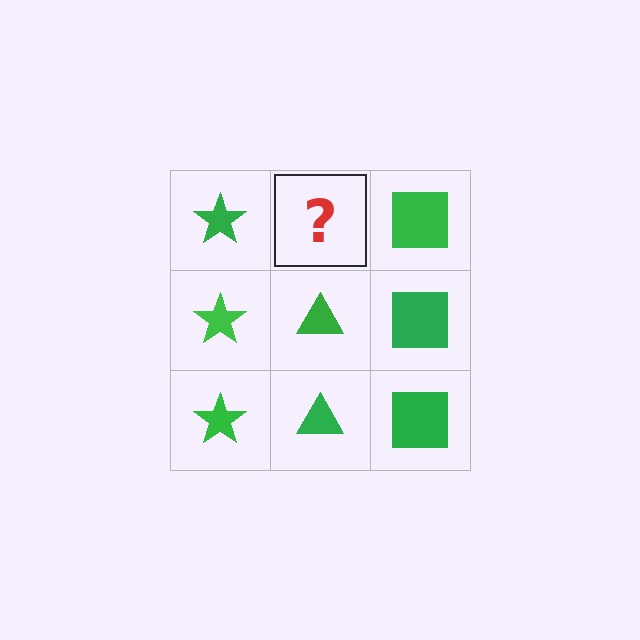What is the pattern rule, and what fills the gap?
The rule is that each column has a consistent shape. The gap should be filled with a green triangle.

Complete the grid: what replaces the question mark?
The question mark should be replaced with a green triangle.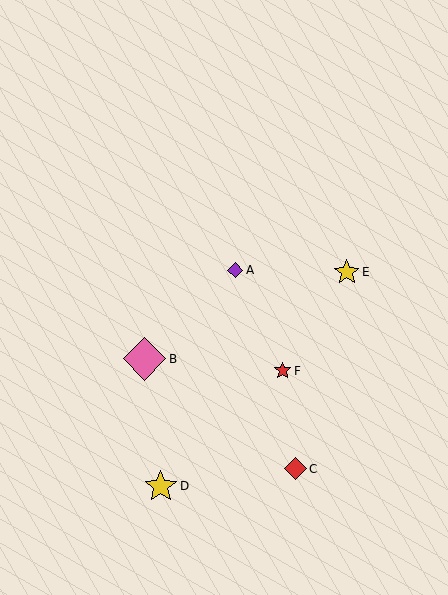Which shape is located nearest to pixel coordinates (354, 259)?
The yellow star (labeled E) at (347, 272) is nearest to that location.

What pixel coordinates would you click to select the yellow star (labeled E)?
Click at (347, 272) to select the yellow star E.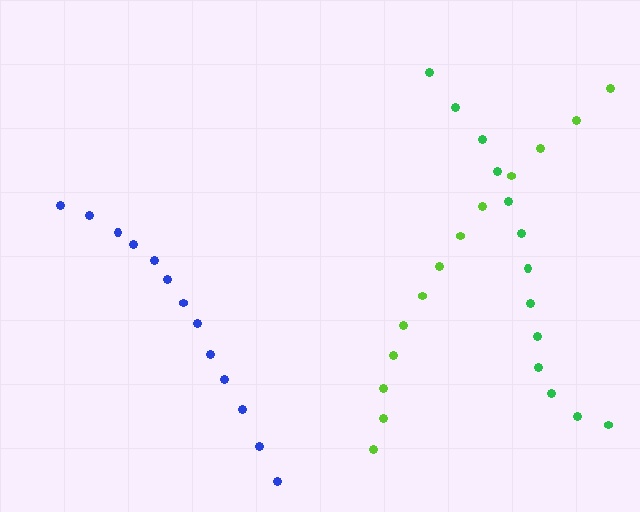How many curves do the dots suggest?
There are 3 distinct paths.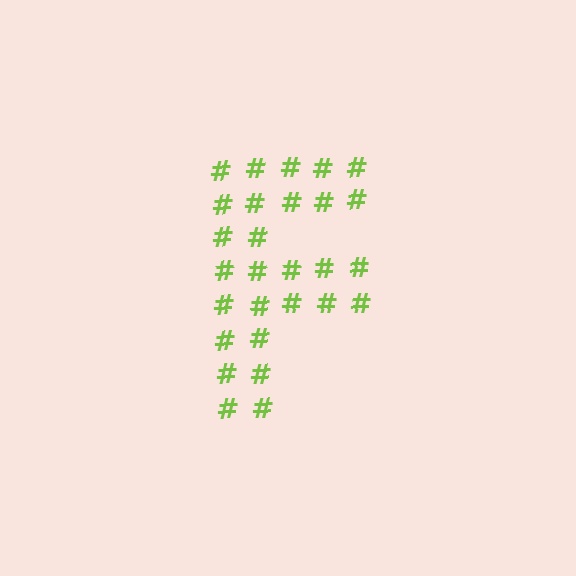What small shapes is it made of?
It is made of small hash symbols.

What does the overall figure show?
The overall figure shows the letter F.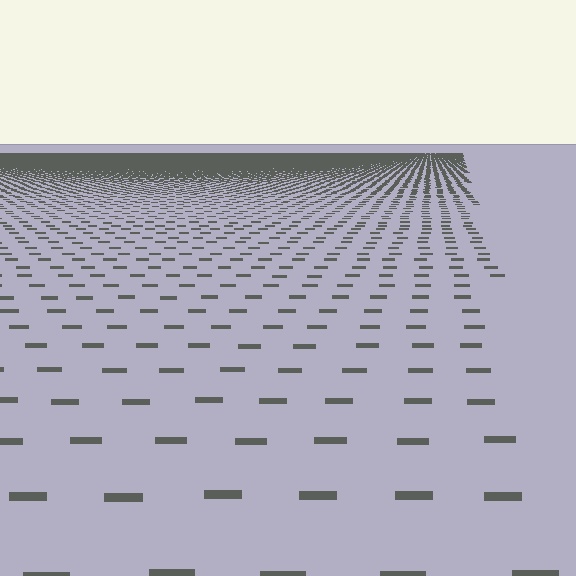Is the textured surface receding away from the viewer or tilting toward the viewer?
The surface is receding away from the viewer. Texture elements get smaller and denser toward the top.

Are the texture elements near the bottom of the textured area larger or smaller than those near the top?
Larger. Near the bottom, elements are closer to the viewer and appear at a bigger on-screen size.